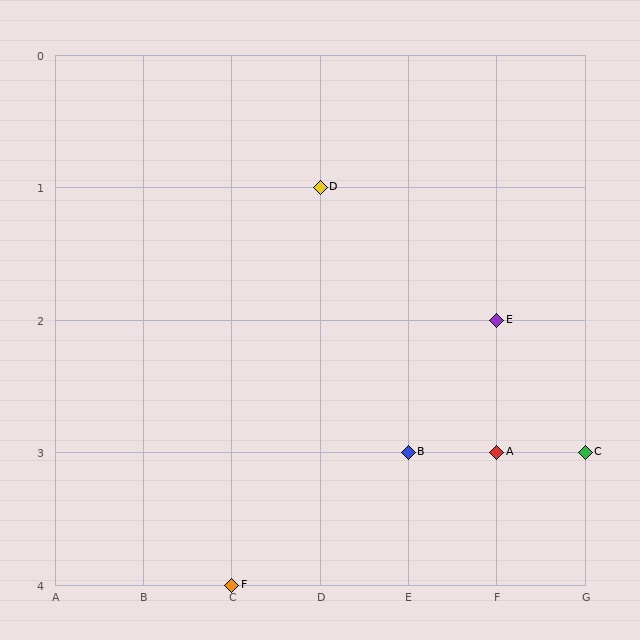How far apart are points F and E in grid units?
Points F and E are 3 columns and 2 rows apart (about 3.6 grid units diagonally).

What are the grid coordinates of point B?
Point B is at grid coordinates (E, 3).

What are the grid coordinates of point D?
Point D is at grid coordinates (D, 1).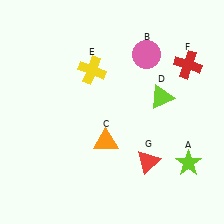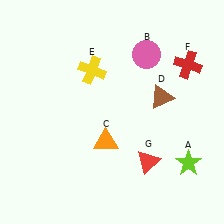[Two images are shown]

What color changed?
The triangle (D) changed from lime in Image 1 to brown in Image 2.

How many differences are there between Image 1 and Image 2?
There is 1 difference between the two images.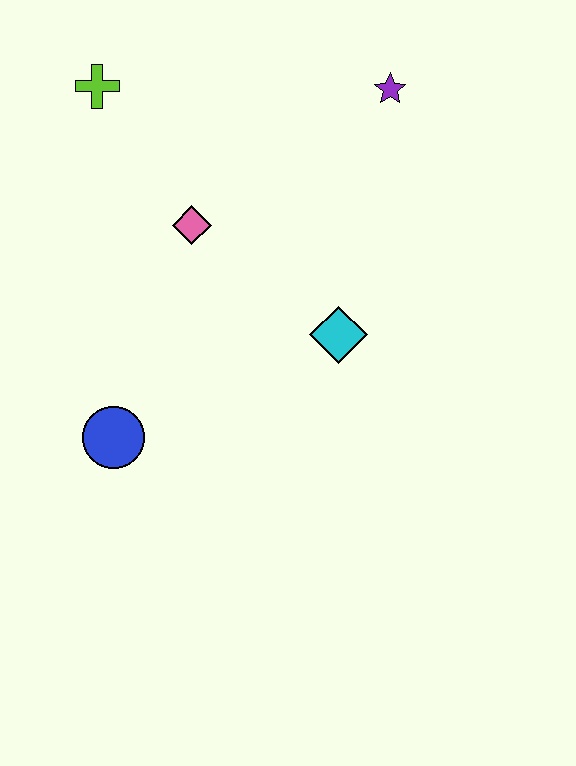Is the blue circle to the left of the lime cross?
No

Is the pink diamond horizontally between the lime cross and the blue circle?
No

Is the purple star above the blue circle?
Yes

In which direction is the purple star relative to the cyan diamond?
The purple star is above the cyan diamond.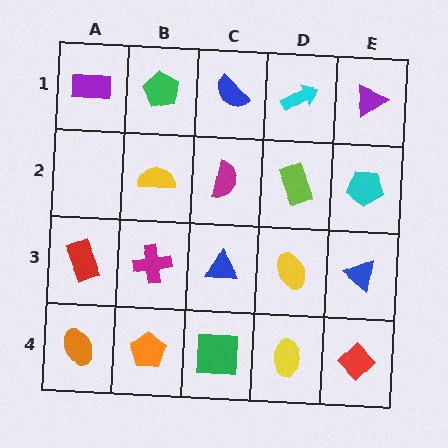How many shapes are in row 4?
5 shapes.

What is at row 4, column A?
An orange ellipse.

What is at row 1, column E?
A purple triangle.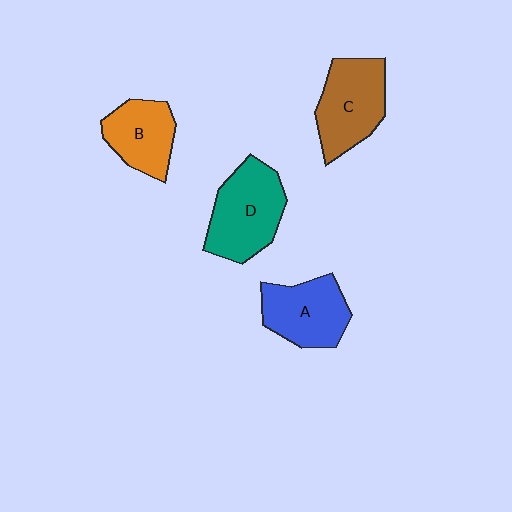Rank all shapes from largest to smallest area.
From largest to smallest: D (teal), C (brown), A (blue), B (orange).